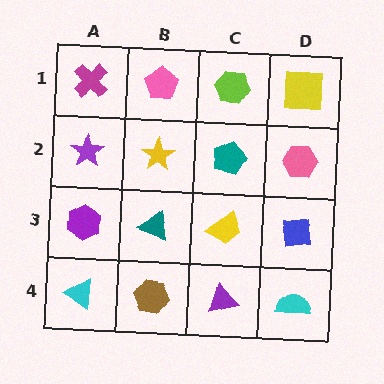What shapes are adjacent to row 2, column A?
A magenta cross (row 1, column A), a purple hexagon (row 3, column A), a yellow star (row 2, column B).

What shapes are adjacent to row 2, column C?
A lime hexagon (row 1, column C), a yellow trapezoid (row 3, column C), a yellow star (row 2, column B), a pink hexagon (row 2, column D).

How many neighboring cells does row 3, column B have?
4.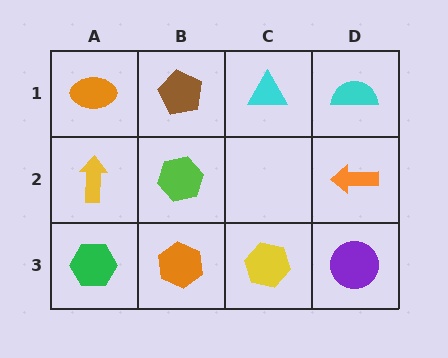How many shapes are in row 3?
4 shapes.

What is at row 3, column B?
An orange hexagon.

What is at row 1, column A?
An orange ellipse.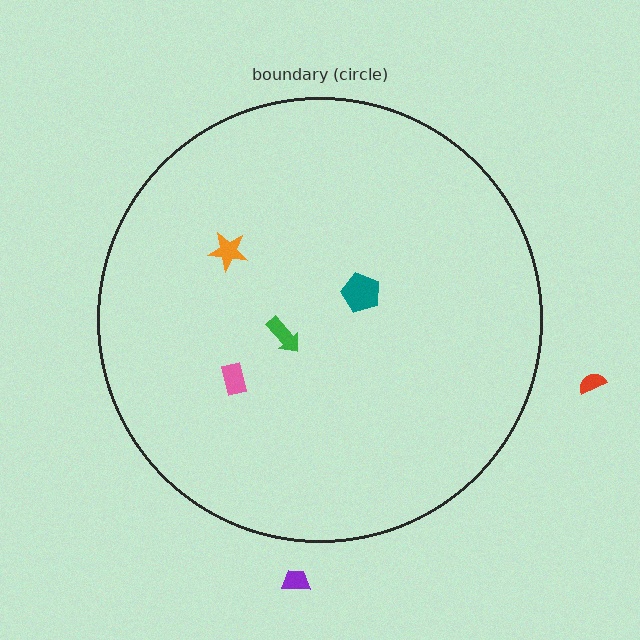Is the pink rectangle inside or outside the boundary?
Inside.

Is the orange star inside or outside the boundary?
Inside.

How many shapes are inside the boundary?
4 inside, 2 outside.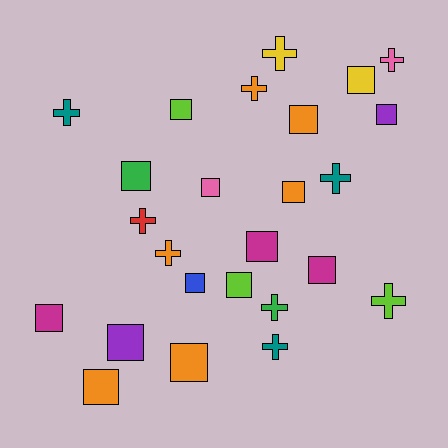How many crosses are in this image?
There are 10 crosses.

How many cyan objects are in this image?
There are no cyan objects.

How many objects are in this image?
There are 25 objects.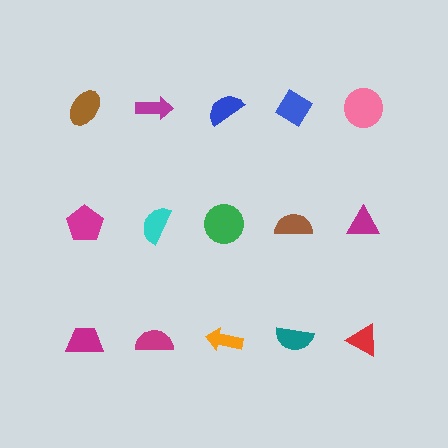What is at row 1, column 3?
A blue semicircle.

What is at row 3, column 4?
A teal semicircle.